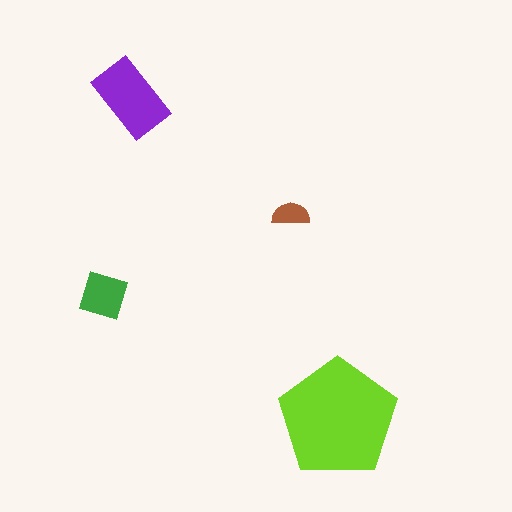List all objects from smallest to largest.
The brown semicircle, the green square, the purple rectangle, the lime pentagon.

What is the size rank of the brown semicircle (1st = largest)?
4th.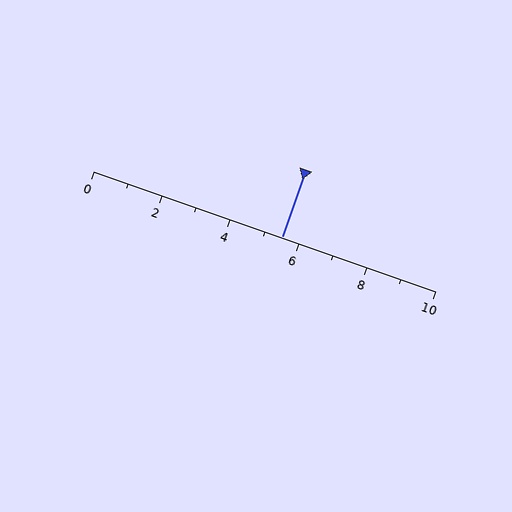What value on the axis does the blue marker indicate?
The marker indicates approximately 5.5.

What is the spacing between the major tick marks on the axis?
The major ticks are spaced 2 apart.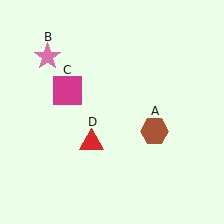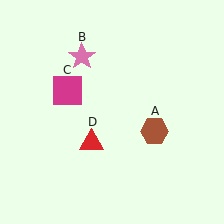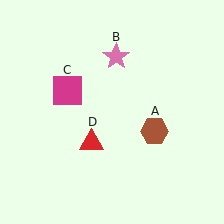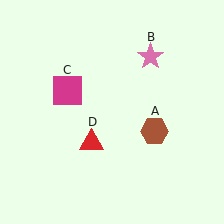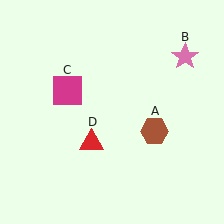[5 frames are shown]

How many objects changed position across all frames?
1 object changed position: pink star (object B).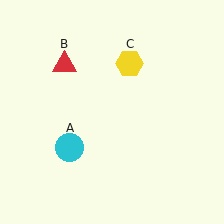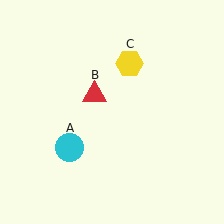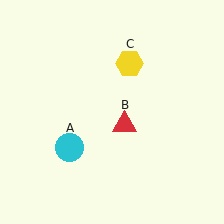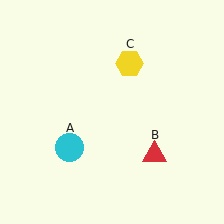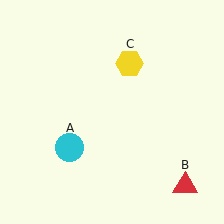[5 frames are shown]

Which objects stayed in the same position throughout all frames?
Cyan circle (object A) and yellow hexagon (object C) remained stationary.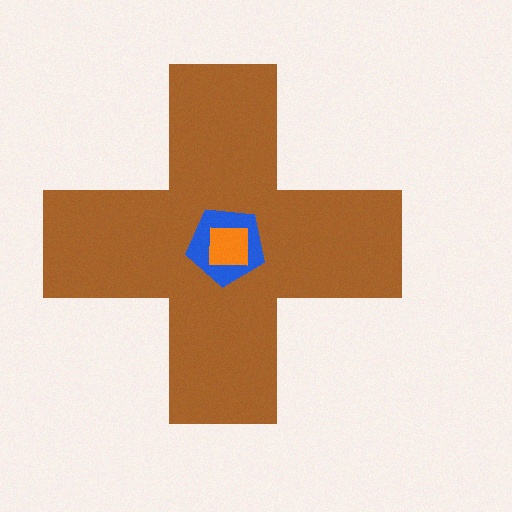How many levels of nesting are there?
3.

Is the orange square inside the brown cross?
Yes.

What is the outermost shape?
The brown cross.